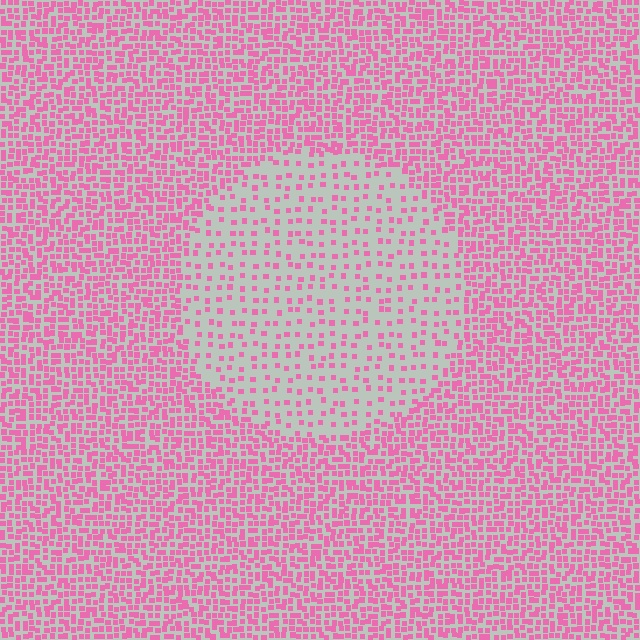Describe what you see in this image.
The image contains small pink elements arranged at two different densities. A circle-shaped region is visible where the elements are less densely packed than the surrounding area.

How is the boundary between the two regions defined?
The boundary is defined by a change in element density (approximately 2.6x ratio). All elements are the same color, size, and shape.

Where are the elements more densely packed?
The elements are more densely packed outside the circle boundary.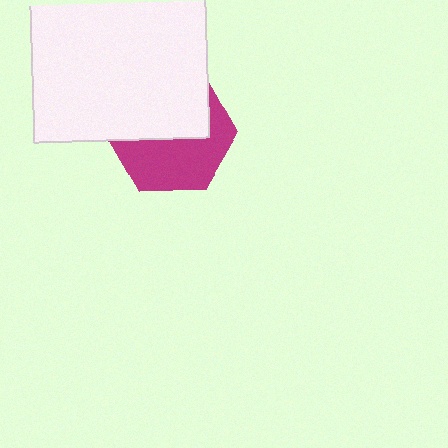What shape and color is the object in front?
The object in front is a white square.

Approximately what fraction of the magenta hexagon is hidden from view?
Roughly 50% of the magenta hexagon is hidden behind the white square.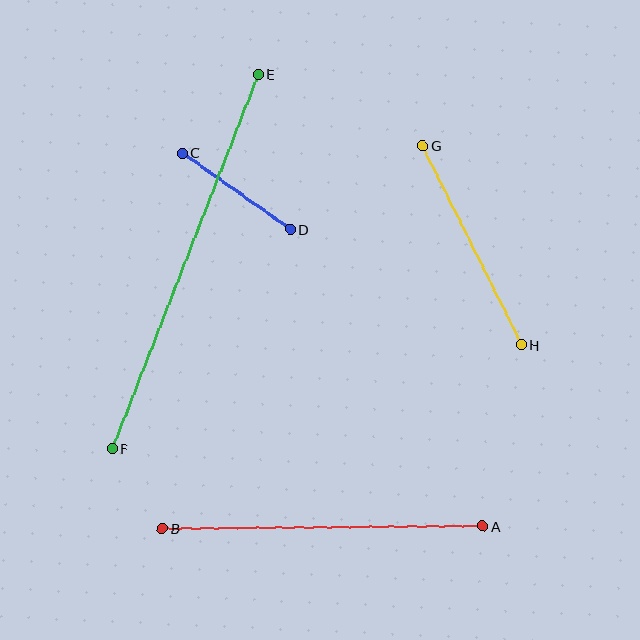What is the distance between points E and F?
The distance is approximately 402 pixels.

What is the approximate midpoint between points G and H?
The midpoint is at approximately (472, 245) pixels.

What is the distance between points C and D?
The distance is approximately 132 pixels.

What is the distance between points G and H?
The distance is approximately 222 pixels.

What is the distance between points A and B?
The distance is approximately 320 pixels.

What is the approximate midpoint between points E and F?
The midpoint is at approximately (185, 261) pixels.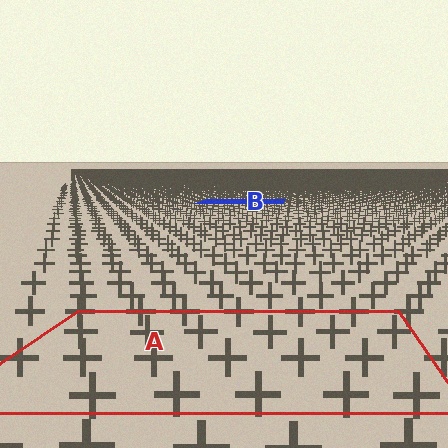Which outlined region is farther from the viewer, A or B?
Region B is farther from the viewer — the texture elements inside it appear smaller and more densely packed.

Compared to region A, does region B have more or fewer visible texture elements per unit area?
Region B has more texture elements per unit area — they are packed more densely because it is farther away.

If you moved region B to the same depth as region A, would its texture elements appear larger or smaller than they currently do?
They would appear larger. At a closer depth, the same texture elements are projected at a bigger on-screen size.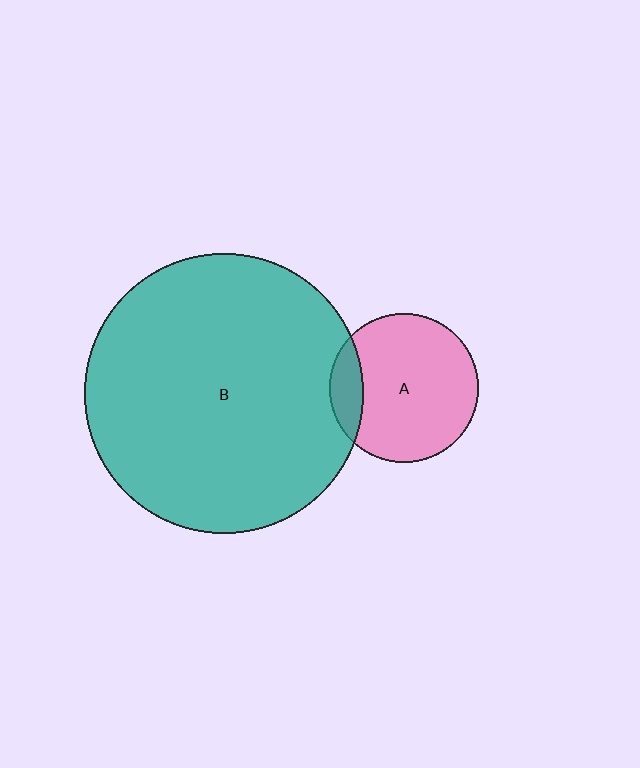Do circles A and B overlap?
Yes.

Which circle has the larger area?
Circle B (teal).